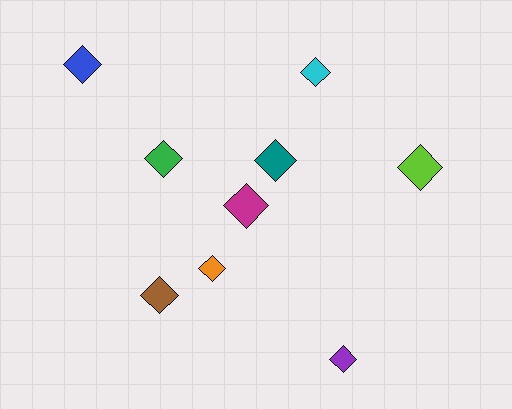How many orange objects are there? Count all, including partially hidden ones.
There is 1 orange object.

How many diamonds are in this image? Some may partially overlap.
There are 9 diamonds.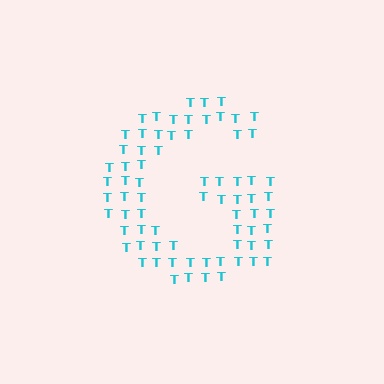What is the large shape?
The large shape is the letter G.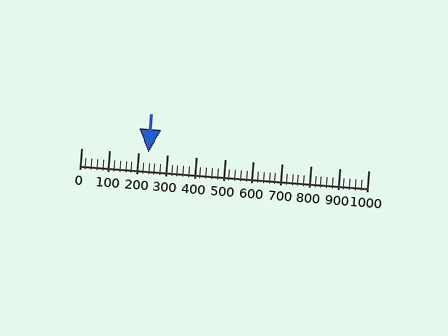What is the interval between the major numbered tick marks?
The major tick marks are spaced 100 units apart.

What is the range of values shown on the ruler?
The ruler shows values from 0 to 1000.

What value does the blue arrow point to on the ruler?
The blue arrow points to approximately 236.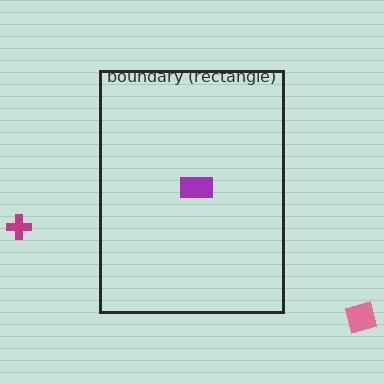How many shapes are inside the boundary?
1 inside, 2 outside.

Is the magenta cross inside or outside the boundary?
Outside.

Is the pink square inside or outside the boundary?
Outside.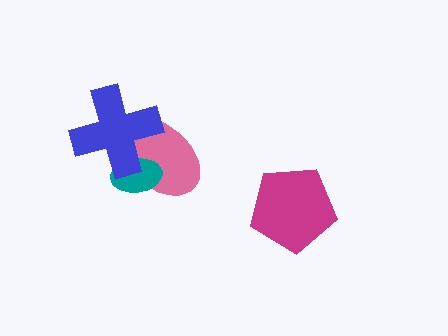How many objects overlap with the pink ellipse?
2 objects overlap with the pink ellipse.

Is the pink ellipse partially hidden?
Yes, it is partially covered by another shape.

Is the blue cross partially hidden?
No, no other shape covers it.